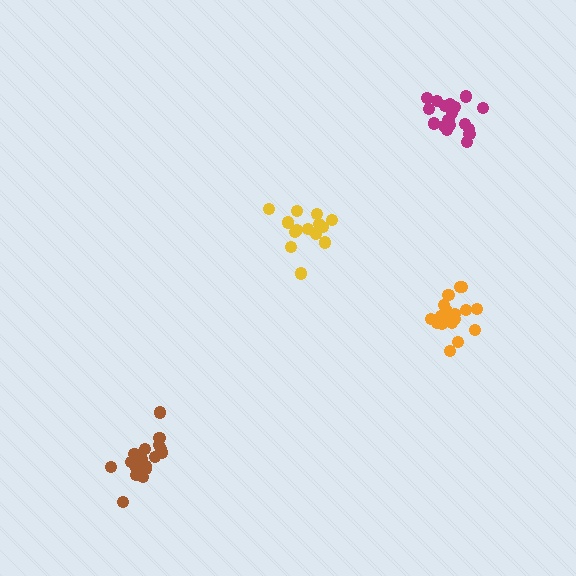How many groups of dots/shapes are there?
There are 4 groups.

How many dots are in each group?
Group 1: 19 dots, Group 2: 19 dots, Group 3: 14 dots, Group 4: 20 dots (72 total).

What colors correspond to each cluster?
The clusters are colored: brown, orange, yellow, magenta.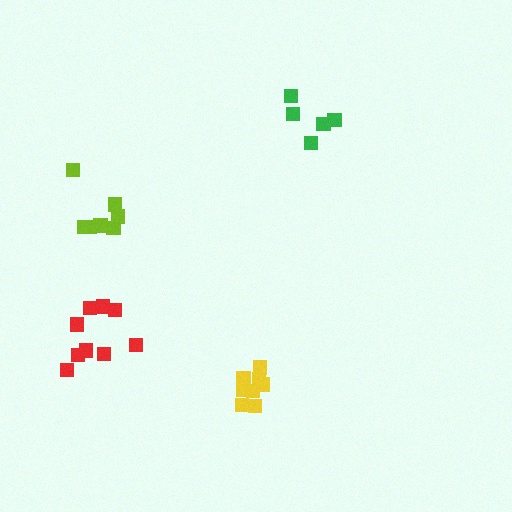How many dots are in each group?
Group 1: 9 dots, Group 2: 5 dots, Group 3: 8 dots, Group 4: 7 dots (29 total).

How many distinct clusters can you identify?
There are 4 distinct clusters.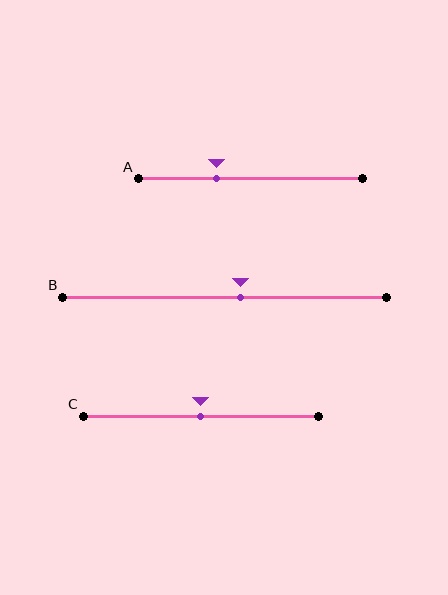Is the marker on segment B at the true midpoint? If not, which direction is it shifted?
No, the marker on segment B is shifted to the right by about 5% of the segment length.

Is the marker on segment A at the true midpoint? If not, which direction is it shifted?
No, the marker on segment A is shifted to the left by about 15% of the segment length.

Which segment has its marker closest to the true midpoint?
Segment C has its marker closest to the true midpoint.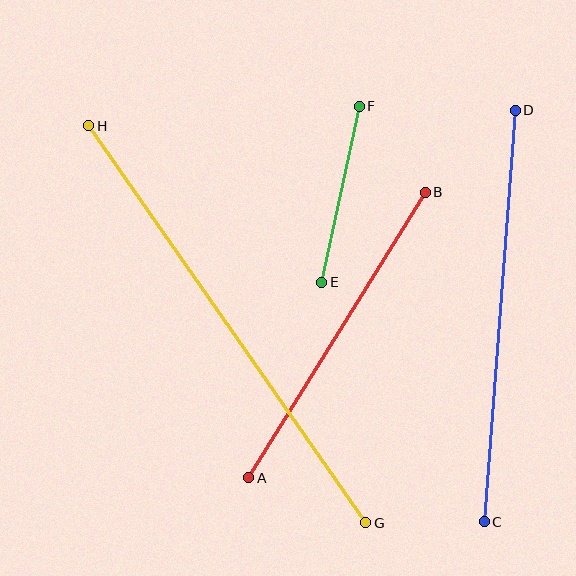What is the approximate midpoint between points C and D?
The midpoint is at approximately (500, 316) pixels.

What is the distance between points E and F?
The distance is approximately 180 pixels.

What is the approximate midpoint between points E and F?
The midpoint is at approximately (340, 194) pixels.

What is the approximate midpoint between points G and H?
The midpoint is at approximately (227, 324) pixels.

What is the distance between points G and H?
The distance is approximately 484 pixels.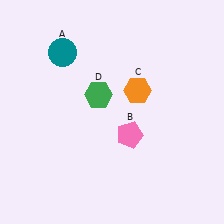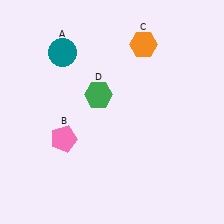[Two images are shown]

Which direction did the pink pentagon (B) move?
The pink pentagon (B) moved left.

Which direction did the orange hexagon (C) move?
The orange hexagon (C) moved up.